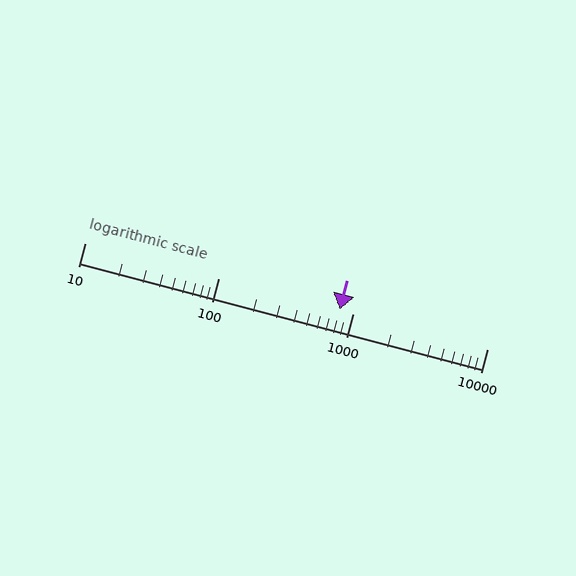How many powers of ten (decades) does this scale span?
The scale spans 3 decades, from 10 to 10000.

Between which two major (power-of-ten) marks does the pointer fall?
The pointer is between 100 and 1000.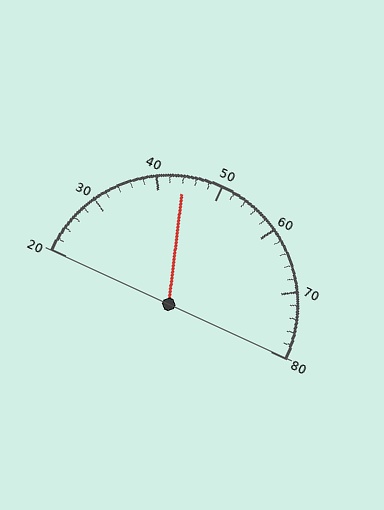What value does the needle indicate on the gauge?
The needle indicates approximately 44.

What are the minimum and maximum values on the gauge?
The gauge ranges from 20 to 80.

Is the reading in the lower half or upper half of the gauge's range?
The reading is in the lower half of the range (20 to 80).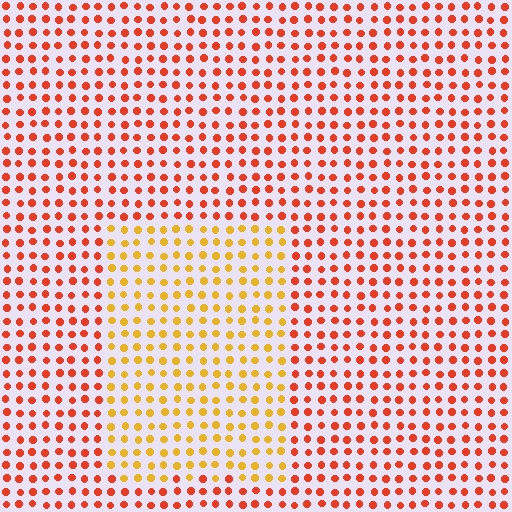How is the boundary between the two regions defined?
The boundary is defined purely by a slight shift in hue (about 37 degrees). Spacing, size, and orientation are identical on both sides.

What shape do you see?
I see a rectangle.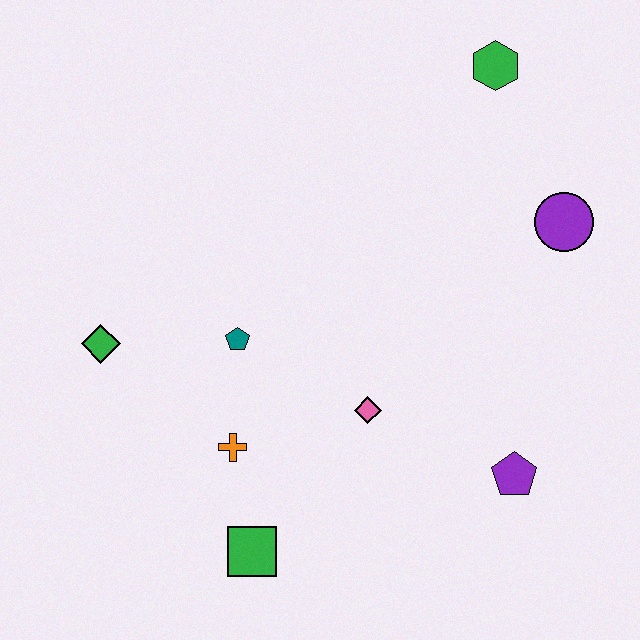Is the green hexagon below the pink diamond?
No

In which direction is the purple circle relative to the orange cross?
The purple circle is to the right of the orange cross.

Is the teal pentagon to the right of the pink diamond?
No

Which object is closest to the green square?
The orange cross is closest to the green square.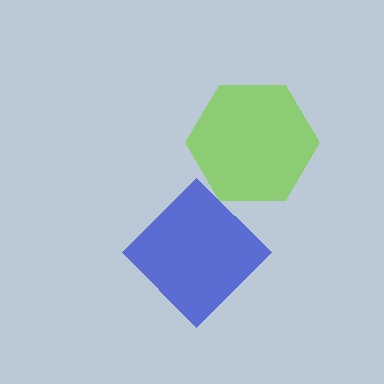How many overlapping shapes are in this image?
There are 2 overlapping shapes in the image.